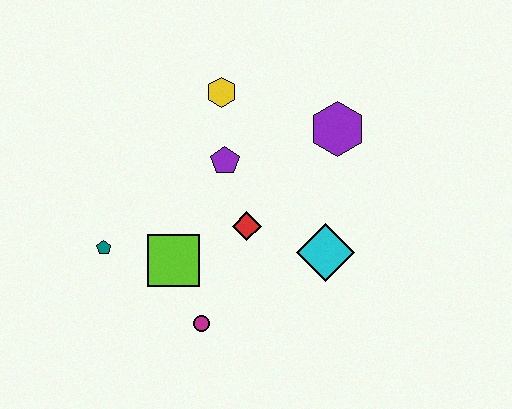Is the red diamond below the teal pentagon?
No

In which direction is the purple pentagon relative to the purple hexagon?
The purple pentagon is to the left of the purple hexagon.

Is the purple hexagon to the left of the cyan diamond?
No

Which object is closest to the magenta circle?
The lime square is closest to the magenta circle.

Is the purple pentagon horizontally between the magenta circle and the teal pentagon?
No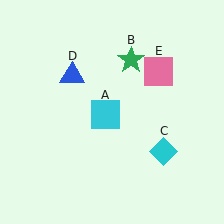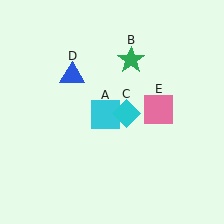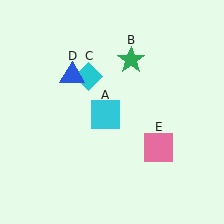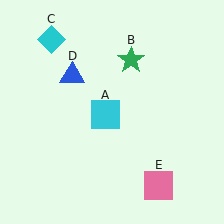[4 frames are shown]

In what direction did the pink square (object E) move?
The pink square (object E) moved down.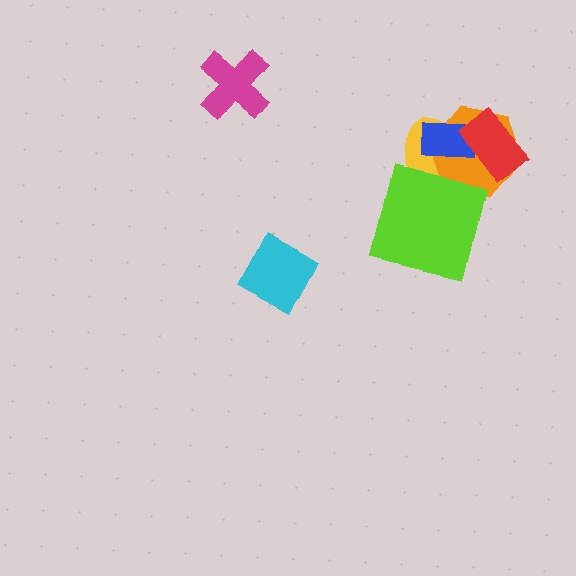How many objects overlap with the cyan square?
0 objects overlap with the cyan square.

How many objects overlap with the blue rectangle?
3 objects overlap with the blue rectangle.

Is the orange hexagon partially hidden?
Yes, it is partially covered by another shape.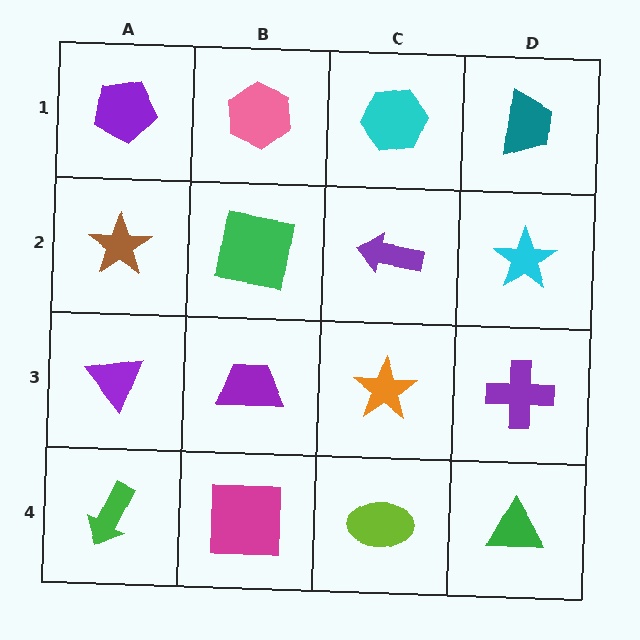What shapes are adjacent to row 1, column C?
A purple arrow (row 2, column C), a pink hexagon (row 1, column B), a teal trapezoid (row 1, column D).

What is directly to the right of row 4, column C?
A green triangle.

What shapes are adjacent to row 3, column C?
A purple arrow (row 2, column C), a lime ellipse (row 4, column C), a purple trapezoid (row 3, column B), a purple cross (row 3, column D).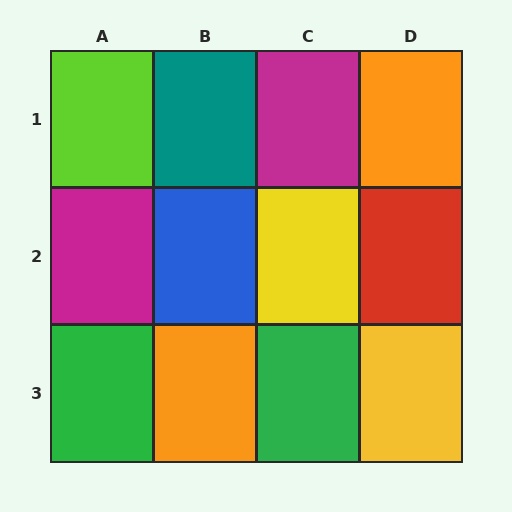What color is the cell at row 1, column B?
Teal.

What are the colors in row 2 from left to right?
Magenta, blue, yellow, red.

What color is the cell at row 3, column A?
Green.